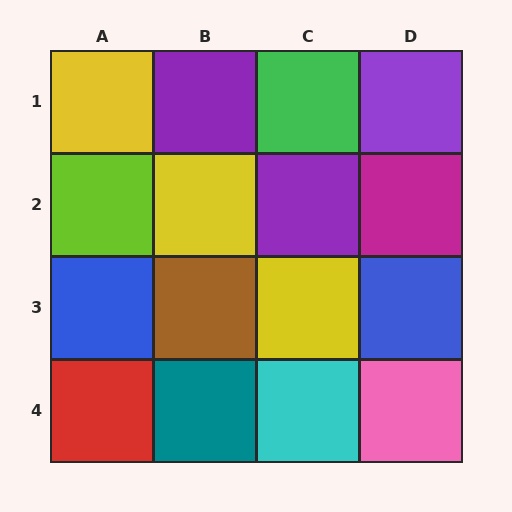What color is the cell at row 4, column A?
Red.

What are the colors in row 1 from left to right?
Yellow, purple, green, purple.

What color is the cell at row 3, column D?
Blue.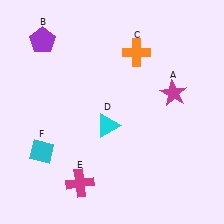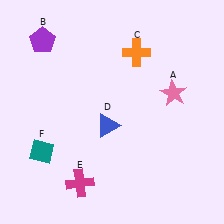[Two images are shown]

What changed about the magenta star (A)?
In Image 1, A is magenta. In Image 2, it changed to pink.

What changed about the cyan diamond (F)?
In Image 1, F is cyan. In Image 2, it changed to teal.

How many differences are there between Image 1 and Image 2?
There are 3 differences between the two images.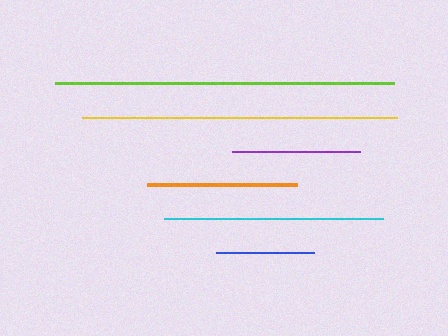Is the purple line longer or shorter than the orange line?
The orange line is longer than the purple line.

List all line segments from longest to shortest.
From longest to shortest: lime, yellow, cyan, orange, purple, blue.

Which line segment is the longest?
The lime line is the longest at approximately 339 pixels.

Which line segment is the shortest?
The blue line is the shortest at approximately 97 pixels.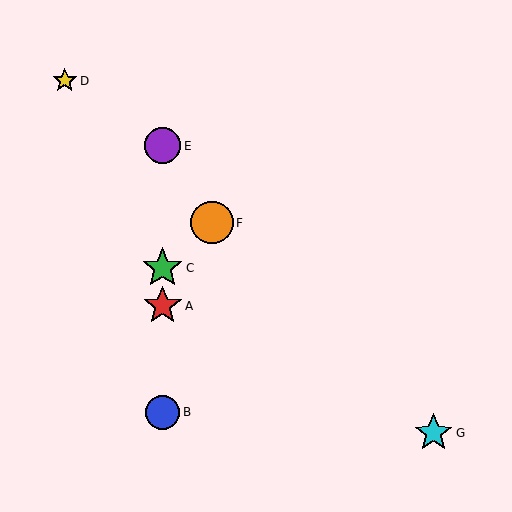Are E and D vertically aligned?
No, E is at x≈163 and D is at x≈65.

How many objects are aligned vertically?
4 objects (A, B, C, E) are aligned vertically.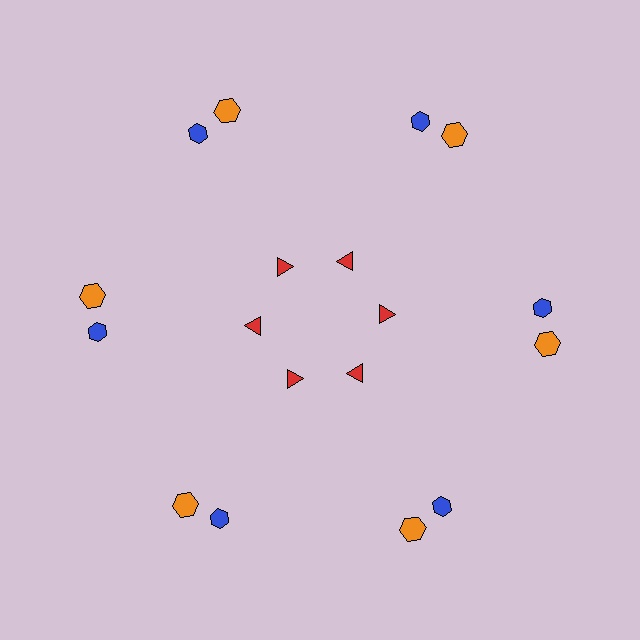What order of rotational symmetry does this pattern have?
This pattern has 6-fold rotational symmetry.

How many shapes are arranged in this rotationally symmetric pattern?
There are 18 shapes, arranged in 6 groups of 3.